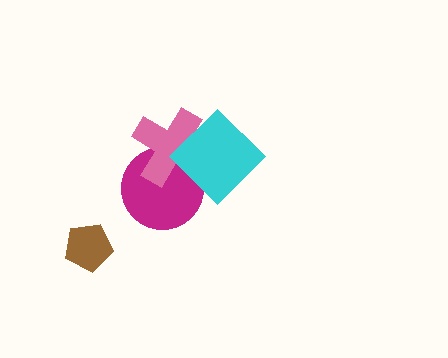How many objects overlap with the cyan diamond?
2 objects overlap with the cyan diamond.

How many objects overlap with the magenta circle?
2 objects overlap with the magenta circle.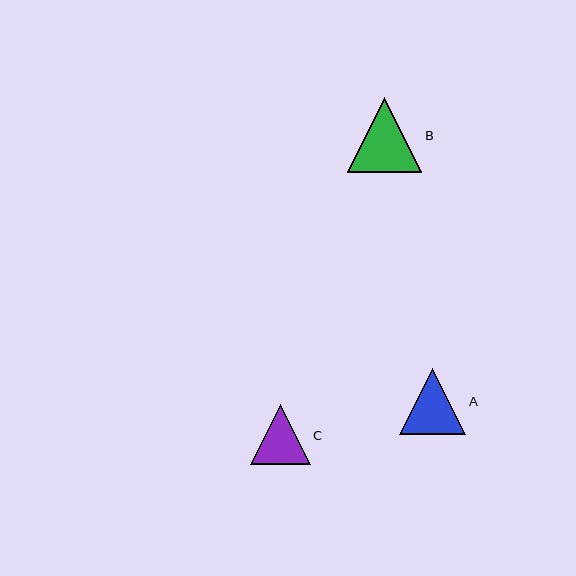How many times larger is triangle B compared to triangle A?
Triangle B is approximately 1.1 times the size of triangle A.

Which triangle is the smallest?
Triangle C is the smallest with a size of approximately 60 pixels.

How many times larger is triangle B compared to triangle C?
Triangle B is approximately 1.2 times the size of triangle C.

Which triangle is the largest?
Triangle B is the largest with a size of approximately 74 pixels.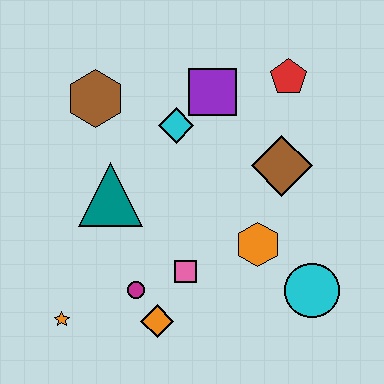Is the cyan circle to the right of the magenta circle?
Yes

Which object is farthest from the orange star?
The red pentagon is farthest from the orange star.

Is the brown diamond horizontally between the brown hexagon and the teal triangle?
No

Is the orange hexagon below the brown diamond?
Yes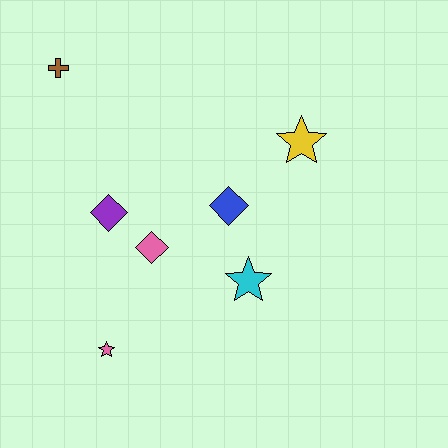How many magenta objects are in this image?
There are no magenta objects.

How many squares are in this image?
There are no squares.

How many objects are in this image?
There are 7 objects.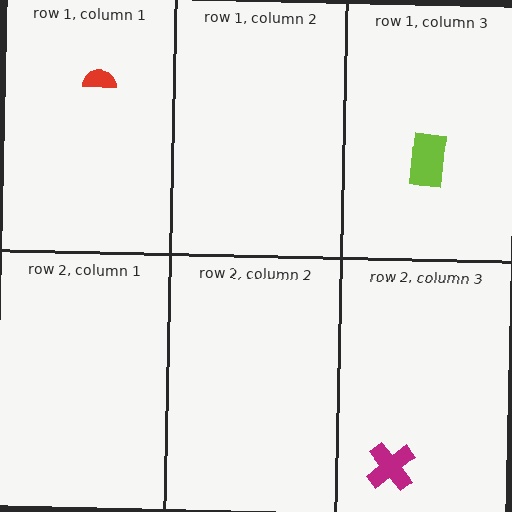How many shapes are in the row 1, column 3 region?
1.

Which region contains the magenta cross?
The row 2, column 3 region.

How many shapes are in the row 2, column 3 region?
1.